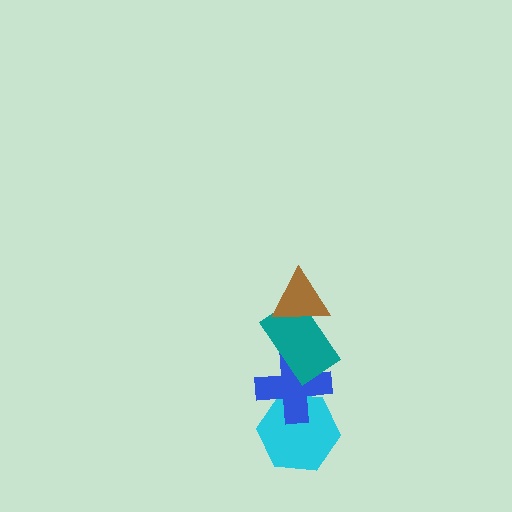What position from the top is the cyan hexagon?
The cyan hexagon is 4th from the top.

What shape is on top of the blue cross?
The teal rectangle is on top of the blue cross.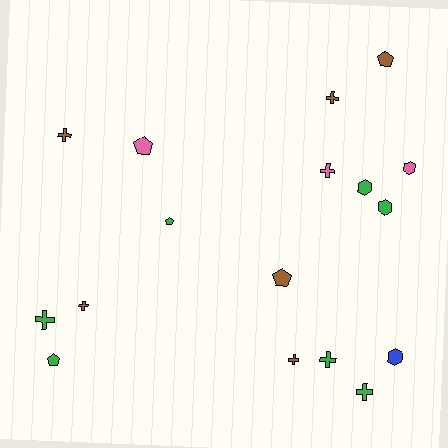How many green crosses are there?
There are 3 green crosses.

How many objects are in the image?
There are 17 objects.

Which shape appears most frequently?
Cross, with 8 objects.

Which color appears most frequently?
Green, with 7 objects.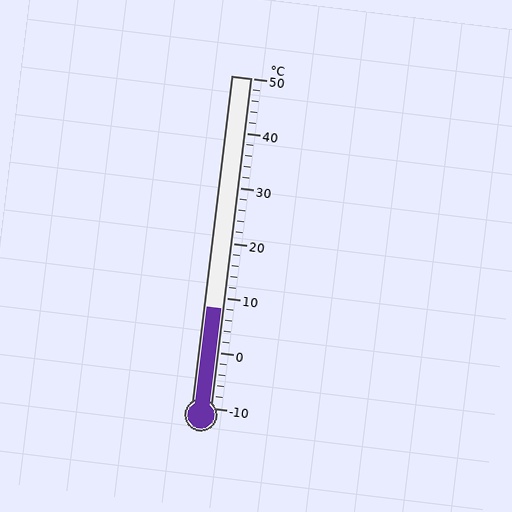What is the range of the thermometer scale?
The thermometer scale ranges from -10°C to 50°C.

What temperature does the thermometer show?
The thermometer shows approximately 8°C.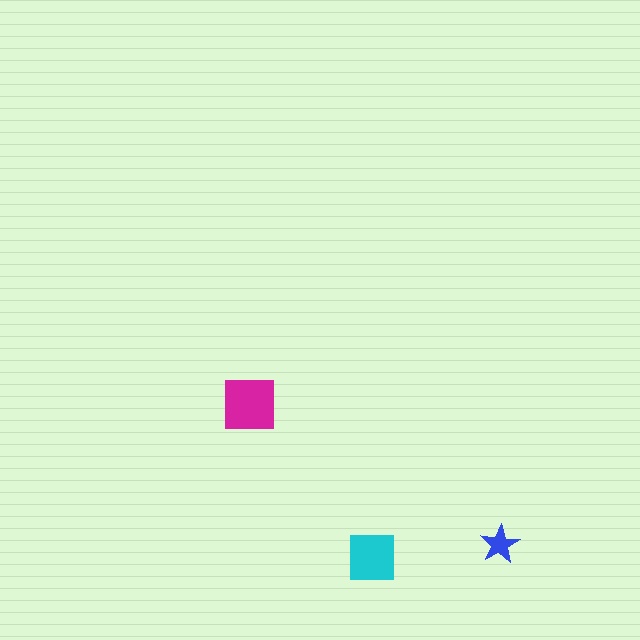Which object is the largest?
The magenta square.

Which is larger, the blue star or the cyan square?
The cyan square.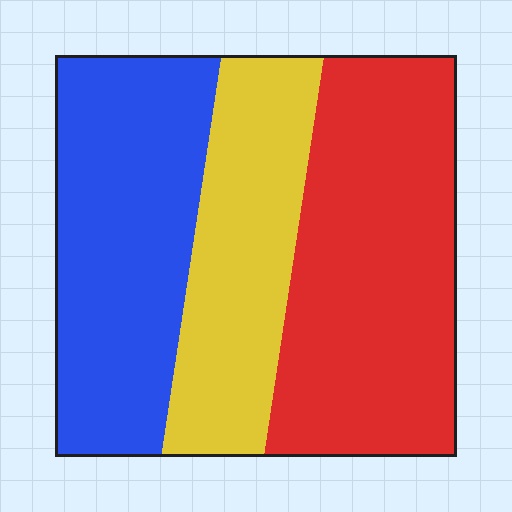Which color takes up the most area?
Red, at roughly 40%.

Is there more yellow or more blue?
Blue.